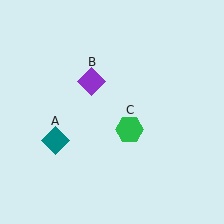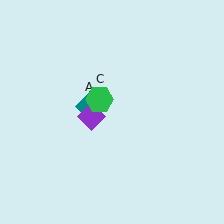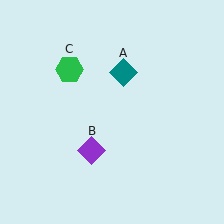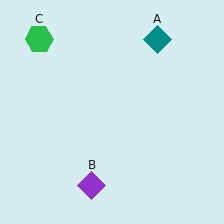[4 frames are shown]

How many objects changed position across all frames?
3 objects changed position: teal diamond (object A), purple diamond (object B), green hexagon (object C).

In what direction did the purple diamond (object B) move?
The purple diamond (object B) moved down.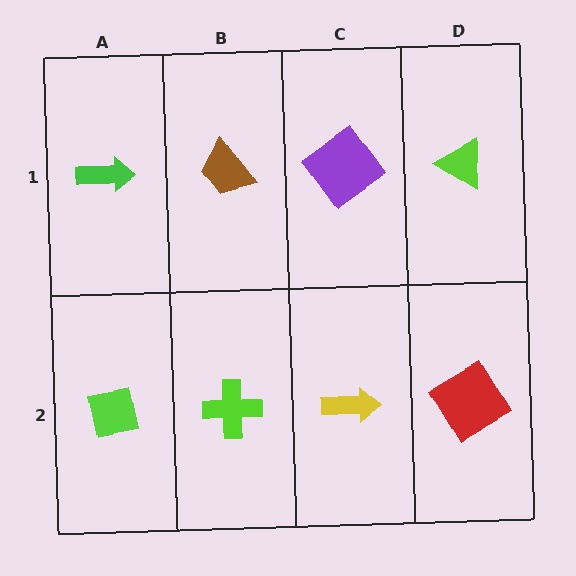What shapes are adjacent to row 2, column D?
A lime triangle (row 1, column D), a yellow arrow (row 2, column C).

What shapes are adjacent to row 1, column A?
A lime square (row 2, column A), a brown trapezoid (row 1, column B).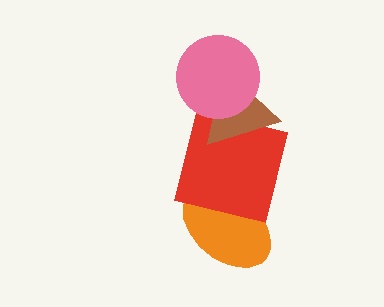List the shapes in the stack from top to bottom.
From top to bottom: the pink circle, the brown triangle, the red square, the orange ellipse.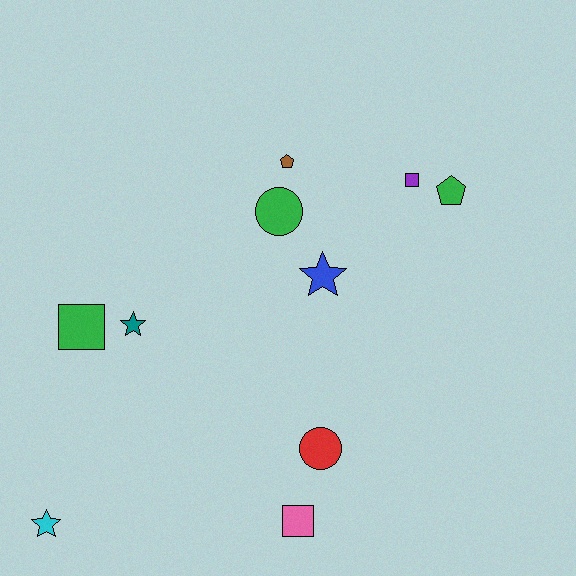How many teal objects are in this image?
There is 1 teal object.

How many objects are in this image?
There are 10 objects.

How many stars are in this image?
There are 3 stars.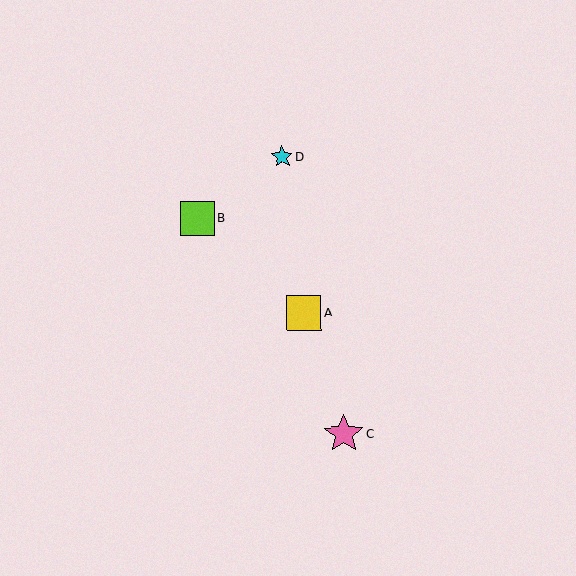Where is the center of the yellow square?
The center of the yellow square is at (304, 313).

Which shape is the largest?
The pink star (labeled C) is the largest.